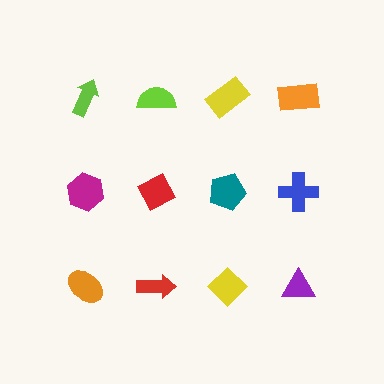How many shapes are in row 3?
4 shapes.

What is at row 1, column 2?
A lime semicircle.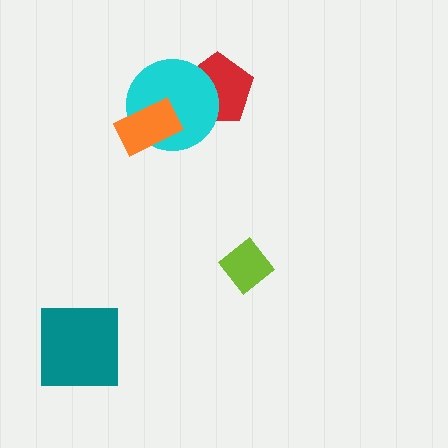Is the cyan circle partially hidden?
Yes, it is partially covered by another shape.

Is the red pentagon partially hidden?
Yes, it is partially covered by another shape.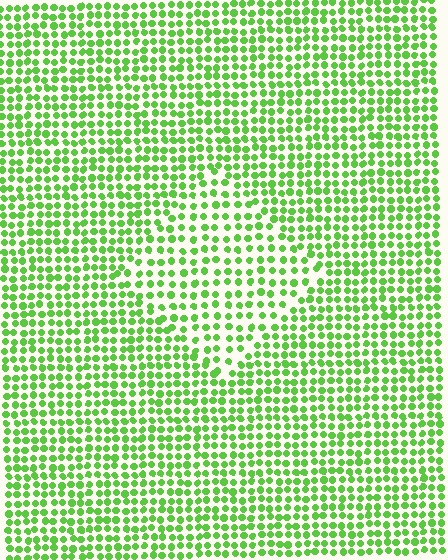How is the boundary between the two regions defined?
The boundary is defined by a change in element density (approximately 1.5x ratio). All elements are the same color, size, and shape.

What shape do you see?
I see a diamond.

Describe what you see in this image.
The image contains small lime elements arranged at two different densities. A diamond-shaped region is visible where the elements are less densely packed than the surrounding area.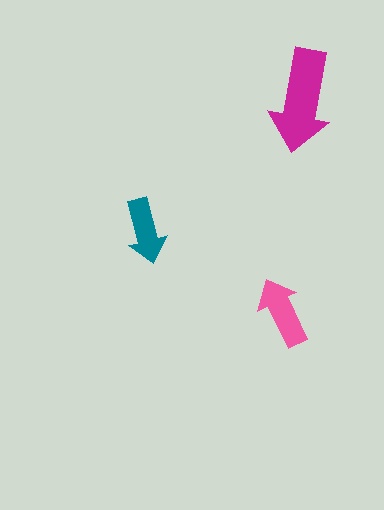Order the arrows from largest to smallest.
the magenta one, the pink one, the teal one.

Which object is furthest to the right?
The magenta arrow is rightmost.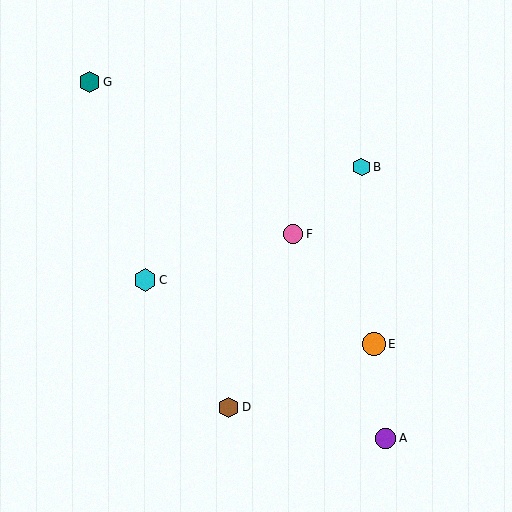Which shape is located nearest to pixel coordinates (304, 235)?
The pink circle (labeled F) at (293, 234) is nearest to that location.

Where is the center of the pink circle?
The center of the pink circle is at (293, 234).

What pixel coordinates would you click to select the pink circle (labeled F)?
Click at (293, 234) to select the pink circle F.